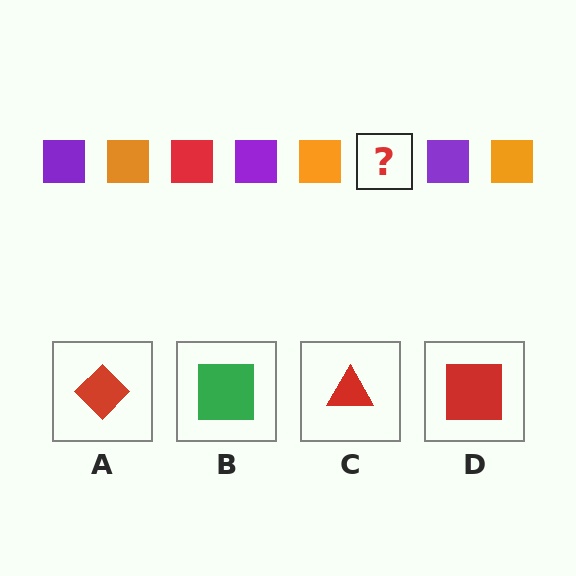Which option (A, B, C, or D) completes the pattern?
D.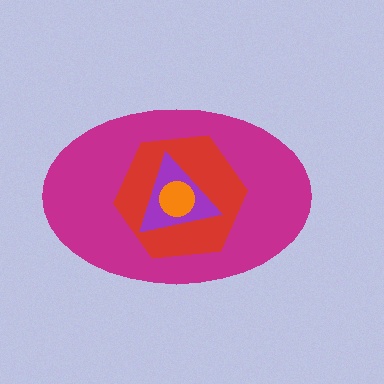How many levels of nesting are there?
4.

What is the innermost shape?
The orange circle.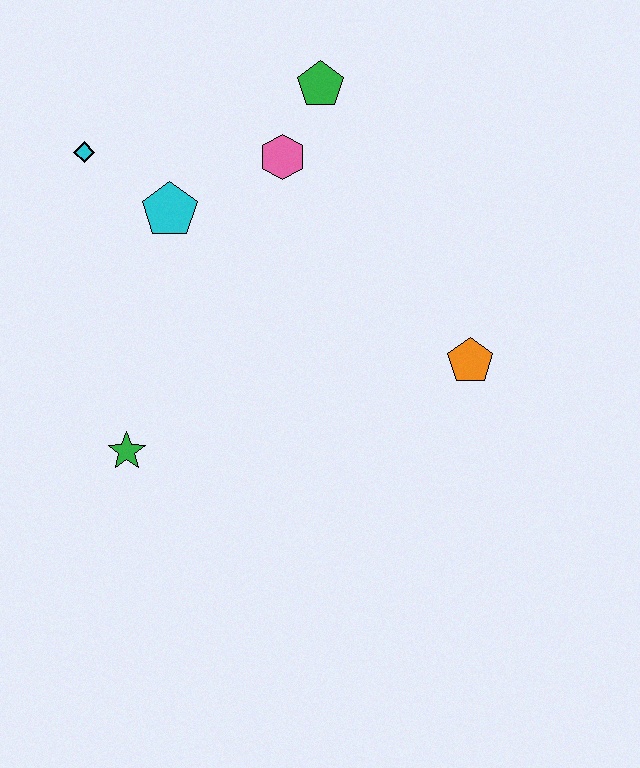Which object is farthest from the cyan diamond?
The orange pentagon is farthest from the cyan diamond.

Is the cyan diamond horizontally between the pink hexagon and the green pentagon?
No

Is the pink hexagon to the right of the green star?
Yes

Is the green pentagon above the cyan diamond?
Yes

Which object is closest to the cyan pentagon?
The cyan diamond is closest to the cyan pentagon.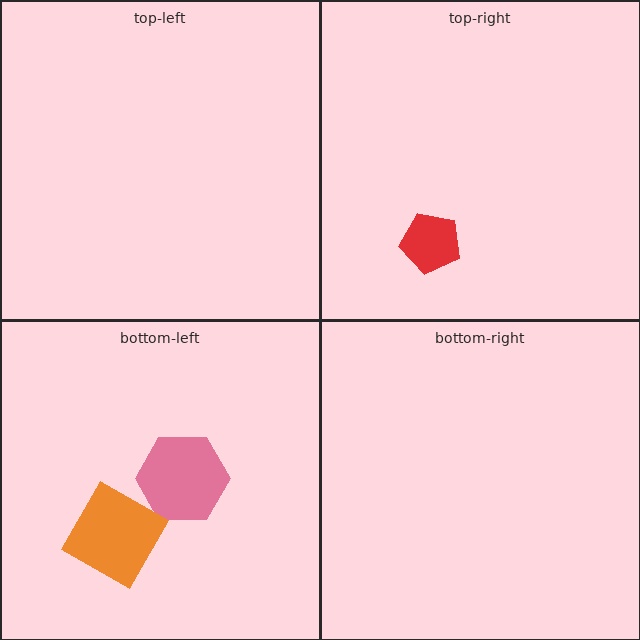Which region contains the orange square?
The bottom-left region.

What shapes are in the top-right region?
The red pentagon.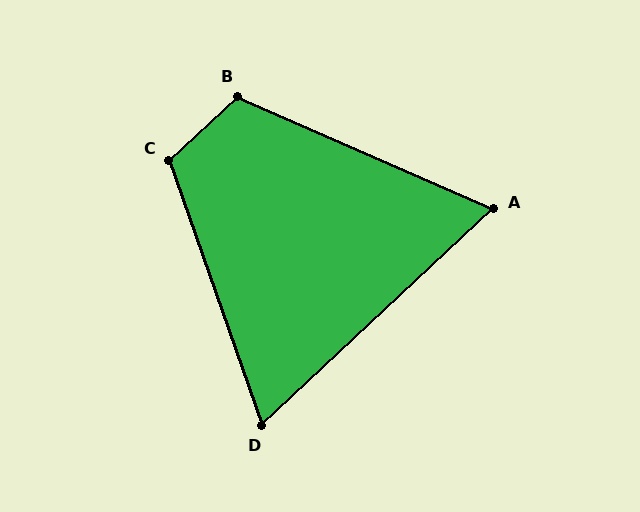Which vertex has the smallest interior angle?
D, at approximately 66 degrees.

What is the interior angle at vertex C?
Approximately 113 degrees (obtuse).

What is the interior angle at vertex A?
Approximately 67 degrees (acute).